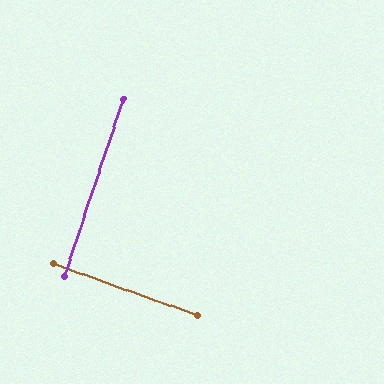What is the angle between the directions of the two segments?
Approximately 88 degrees.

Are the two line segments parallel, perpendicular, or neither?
Perpendicular — they meet at approximately 88°.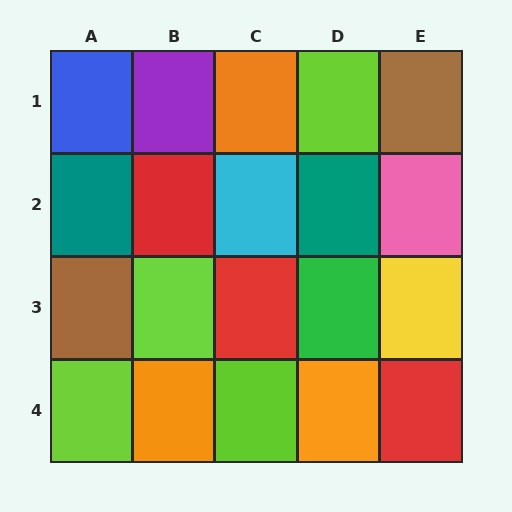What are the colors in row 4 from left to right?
Lime, orange, lime, orange, red.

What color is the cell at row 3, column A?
Brown.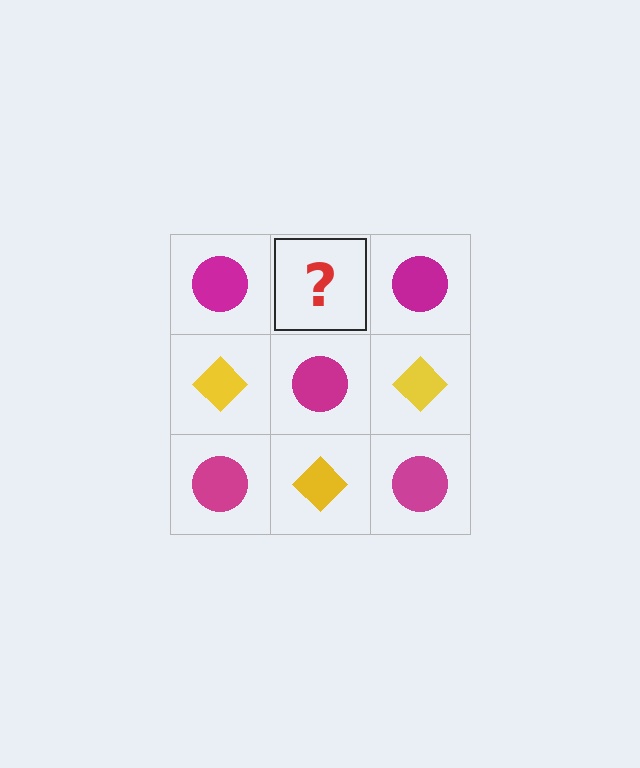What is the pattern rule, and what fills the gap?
The rule is that it alternates magenta circle and yellow diamond in a checkerboard pattern. The gap should be filled with a yellow diamond.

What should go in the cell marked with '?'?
The missing cell should contain a yellow diamond.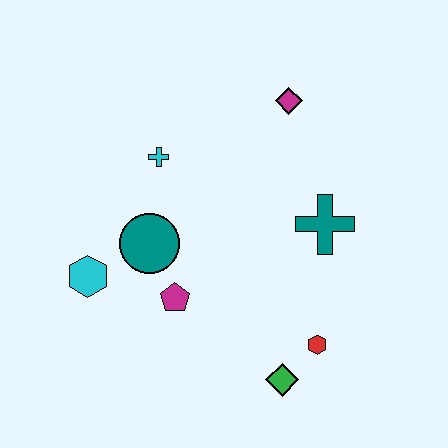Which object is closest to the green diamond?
The red hexagon is closest to the green diamond.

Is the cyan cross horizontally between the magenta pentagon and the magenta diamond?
No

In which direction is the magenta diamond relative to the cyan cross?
The magenta diamond is to the right of the cyan cross.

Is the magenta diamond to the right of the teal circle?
Yes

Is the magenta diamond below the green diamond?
No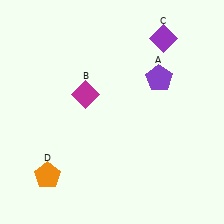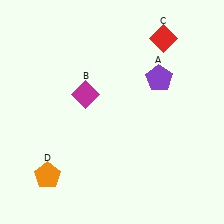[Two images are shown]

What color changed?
The diamond (C) changed from purple in Image 1 to red in Image 2.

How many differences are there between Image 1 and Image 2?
There is 1 difference between the two images.